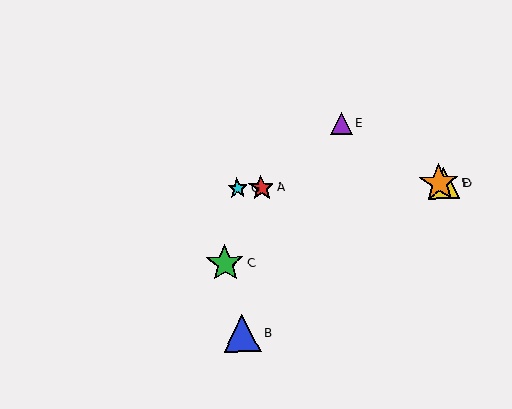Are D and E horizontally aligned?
No, D is at y≈183 and E is at y≈123.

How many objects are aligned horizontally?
4 objects (A, D, F, G) are aligned horizontally.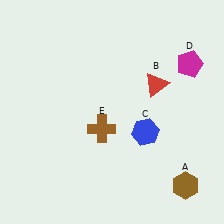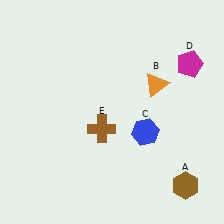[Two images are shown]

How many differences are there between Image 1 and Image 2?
There is 1 difference between the two images.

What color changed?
The triangle (B) changed from red in Image 1 to orange in Image 2.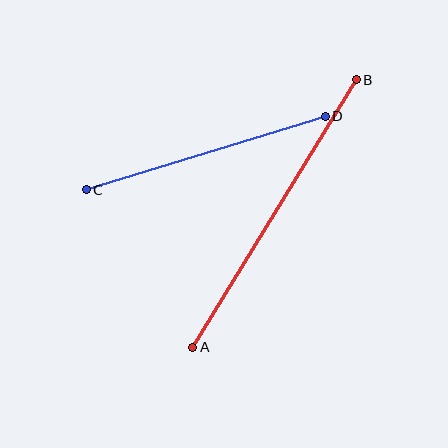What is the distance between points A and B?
The distance is approximately 314 pixels.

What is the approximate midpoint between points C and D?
The midpoint is at approximately (206, 153) pixels.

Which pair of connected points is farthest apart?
Points A and B are farthest apart.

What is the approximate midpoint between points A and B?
The midpoint is at approximately (274, 214) pixels.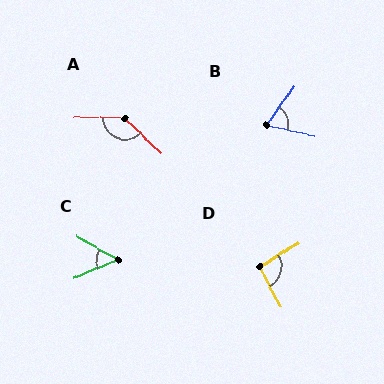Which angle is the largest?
A, at approximately 135 degrees.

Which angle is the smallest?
C, at approximately 51 degrees.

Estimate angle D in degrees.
Approximately 95 degrees.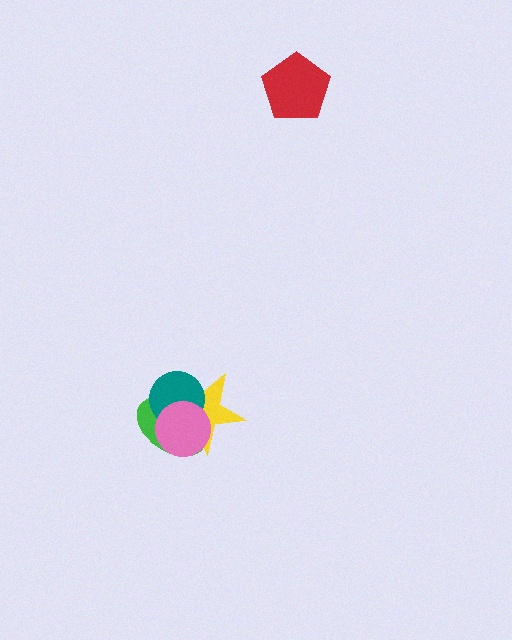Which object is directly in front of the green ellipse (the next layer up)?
The yellow star is directly in front of the green ellipse.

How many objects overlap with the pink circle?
3 objects overlap with the pink circle.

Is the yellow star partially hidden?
Yes, it is partially covered by another shape.